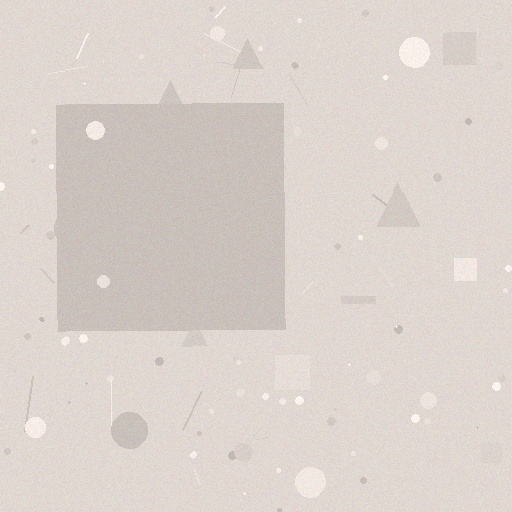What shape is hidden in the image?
A square is hidden in the image.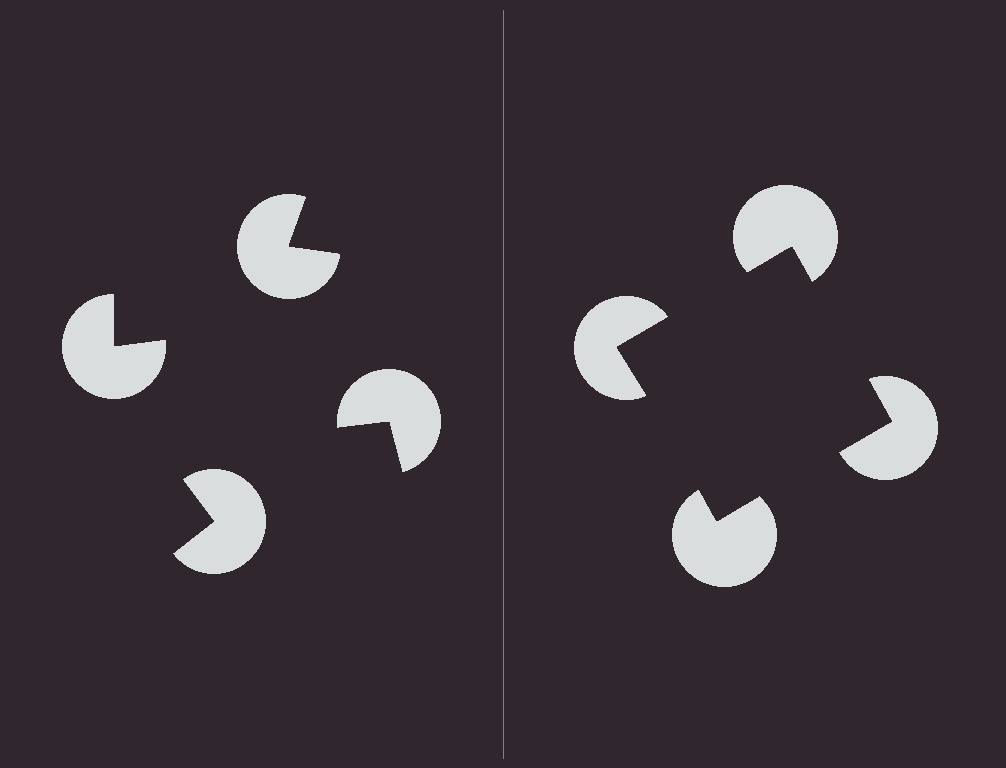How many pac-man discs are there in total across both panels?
8 — 4 on each side.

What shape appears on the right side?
An illusory square.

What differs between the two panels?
The pac-man discs are positioned identically on both sides; only the wedge orientations differ. On the right they align to a square; on the left they are misaligned.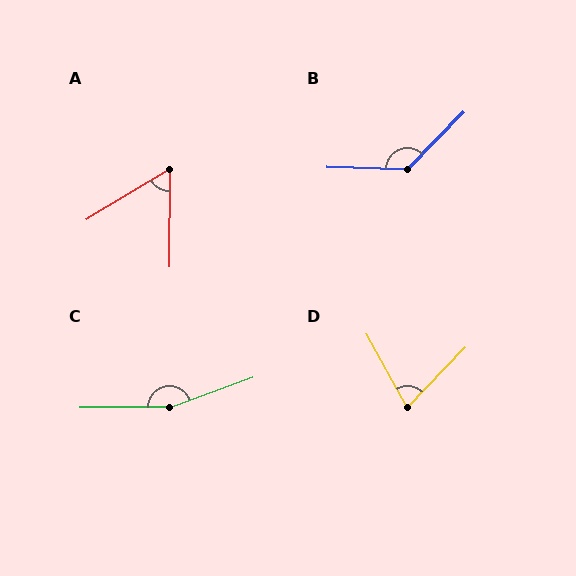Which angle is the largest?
C, at approximately 160 degrees.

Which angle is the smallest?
A, at approximately 59 degrees.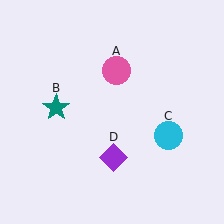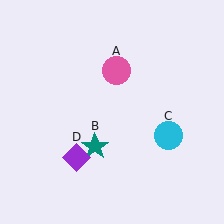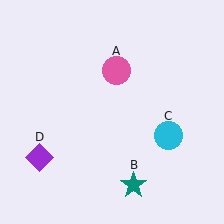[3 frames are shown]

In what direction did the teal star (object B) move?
The teal star (object B) moved down and to the right.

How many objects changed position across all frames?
2 objects changed position: teal star (object B), purple diamond (object D).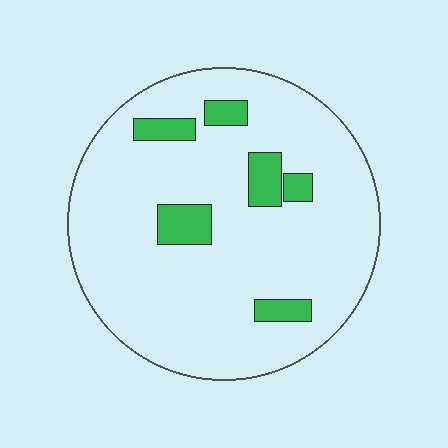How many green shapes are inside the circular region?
6.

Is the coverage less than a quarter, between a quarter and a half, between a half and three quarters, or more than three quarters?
Less than a quarter.